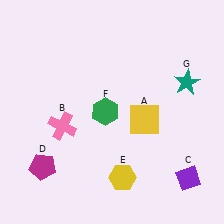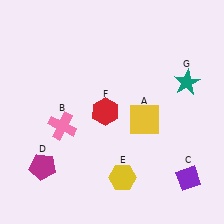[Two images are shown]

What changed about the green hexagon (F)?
In Image 1, F is green. In Image 2, it changed to red.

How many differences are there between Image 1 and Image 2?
There is 1 difference between the two images.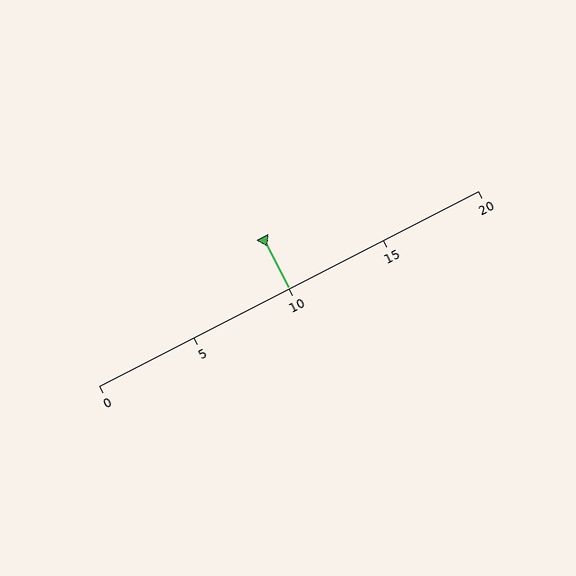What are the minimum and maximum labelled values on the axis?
The axis runs from 0 to 20.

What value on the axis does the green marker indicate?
The marker indicates approximately 10.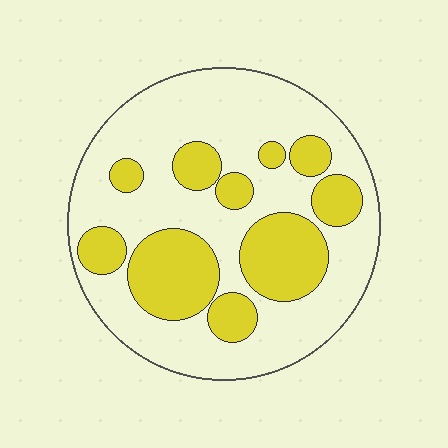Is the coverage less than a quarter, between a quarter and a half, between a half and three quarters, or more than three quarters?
Between a quarter and a half.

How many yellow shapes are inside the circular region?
10.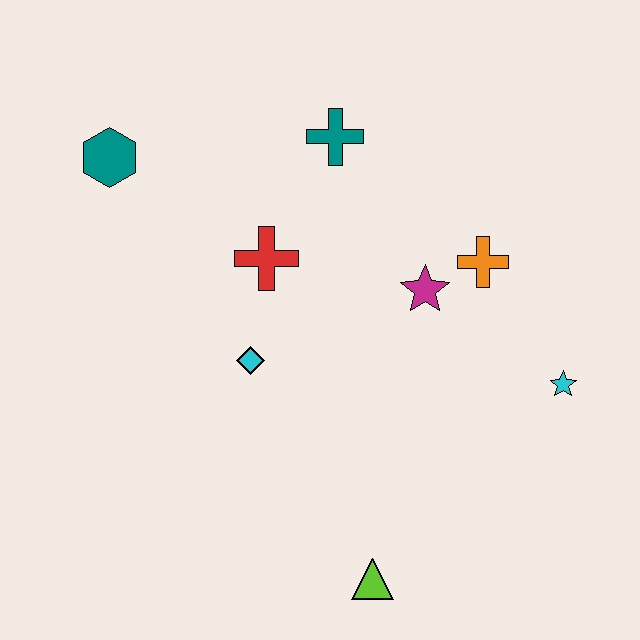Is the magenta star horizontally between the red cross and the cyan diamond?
No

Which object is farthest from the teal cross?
The lime triangle is farthest from the teal cross.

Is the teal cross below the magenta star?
No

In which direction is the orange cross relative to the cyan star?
The orange cross is above the cyan star.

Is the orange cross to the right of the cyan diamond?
Yes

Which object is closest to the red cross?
The cyan diamond is closest to the red cross.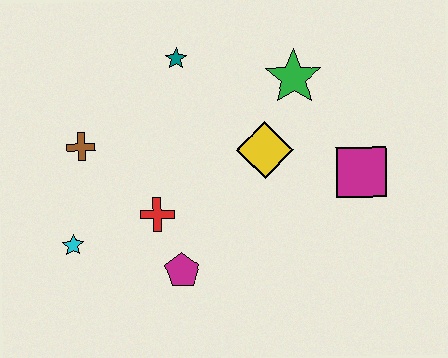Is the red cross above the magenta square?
No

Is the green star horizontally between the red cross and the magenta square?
Yes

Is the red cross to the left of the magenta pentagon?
Yes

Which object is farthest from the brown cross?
The magenta square is farthest from the brown cross.